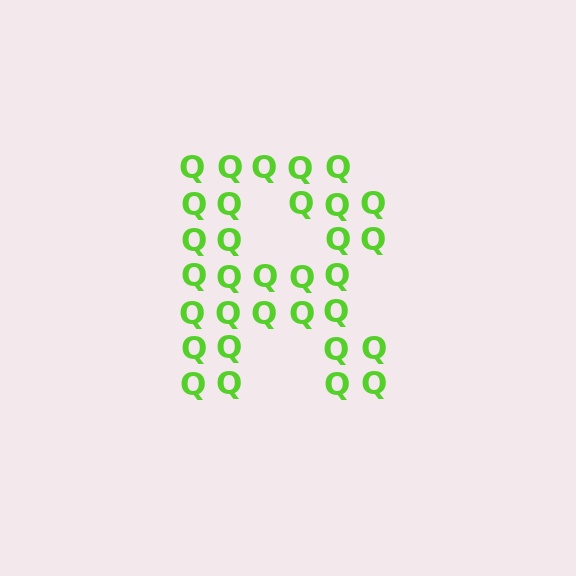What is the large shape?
The large shape is the letter R.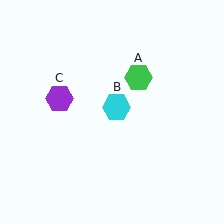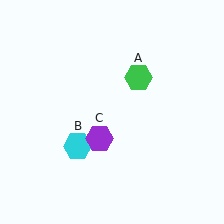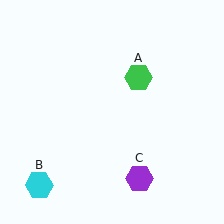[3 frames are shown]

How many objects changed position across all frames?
2 objects changed position: cyan hexagon (object B), purple hexagon (object C).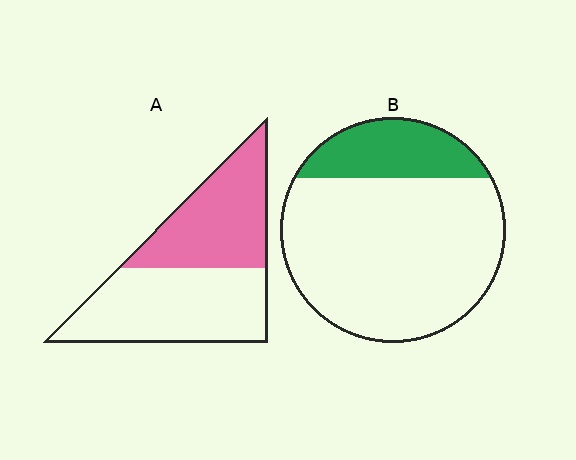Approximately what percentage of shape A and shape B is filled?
A is approximately 45% and B is approximately 20%.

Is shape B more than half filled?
No.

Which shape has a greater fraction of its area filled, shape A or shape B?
Shape A.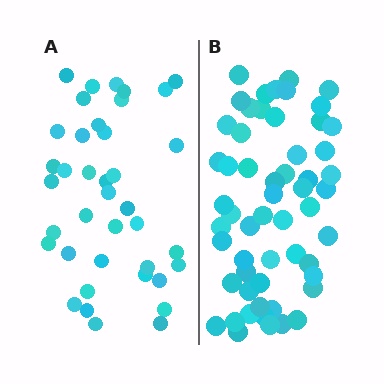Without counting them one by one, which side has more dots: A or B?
Region B (the right region) has more dots.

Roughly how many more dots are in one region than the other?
Region B has approximately 15 more dots than region A.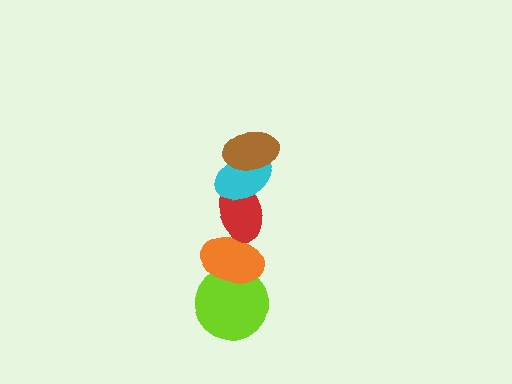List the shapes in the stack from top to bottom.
From top to bottom: the brown ellipse, the cyan ellipse, the red ellipse, the orange ellipse, the lime circle.